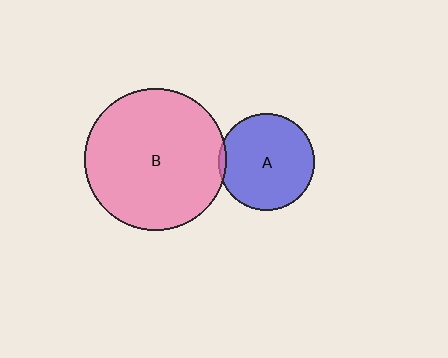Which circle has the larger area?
Circle B (pink).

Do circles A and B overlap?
Yes.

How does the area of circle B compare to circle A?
Approximately 2.2 times.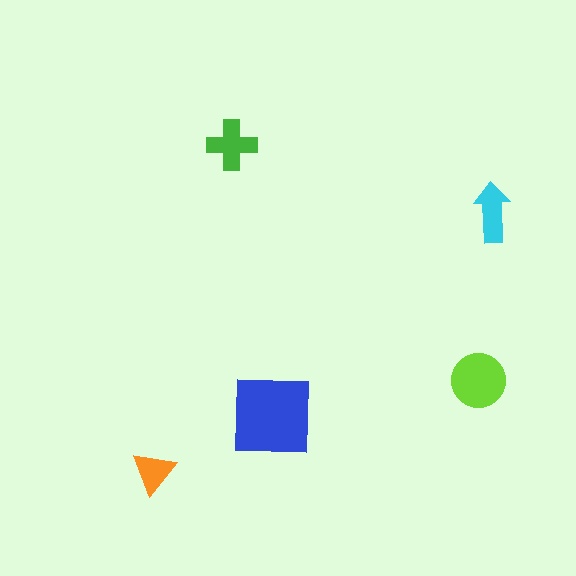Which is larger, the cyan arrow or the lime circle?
The lime circle.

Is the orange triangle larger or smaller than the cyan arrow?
Smaller.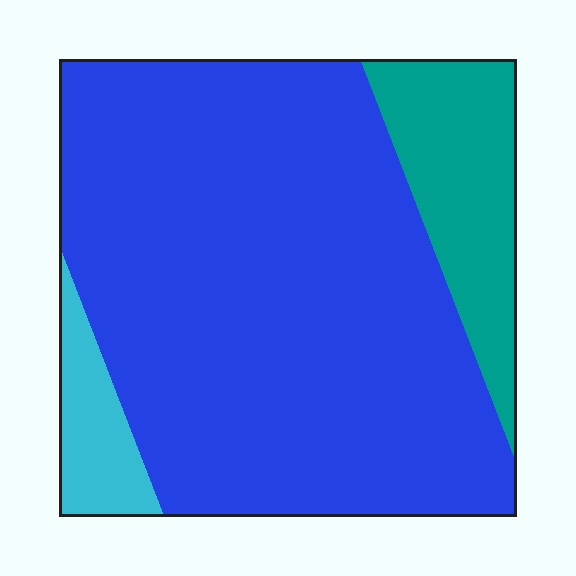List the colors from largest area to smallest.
From largest to smallest: blue, teal, cyan.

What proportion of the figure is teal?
Teal covers 15% of the figure.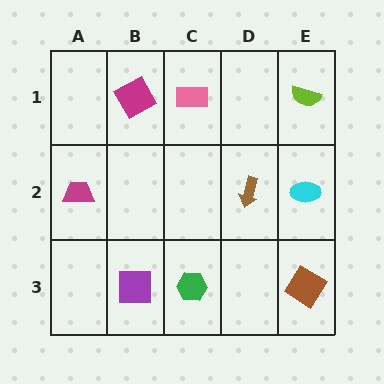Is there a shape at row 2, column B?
No, that cell is empty.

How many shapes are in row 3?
3 shapes.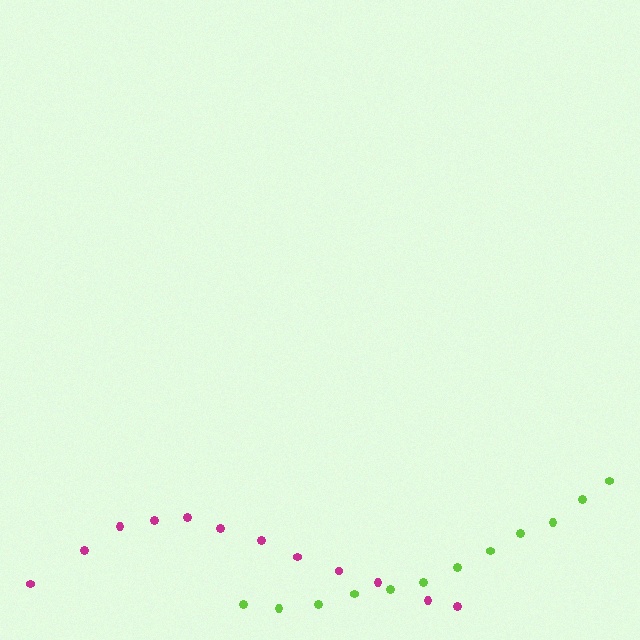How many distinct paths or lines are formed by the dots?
There are 2 distinct paths.